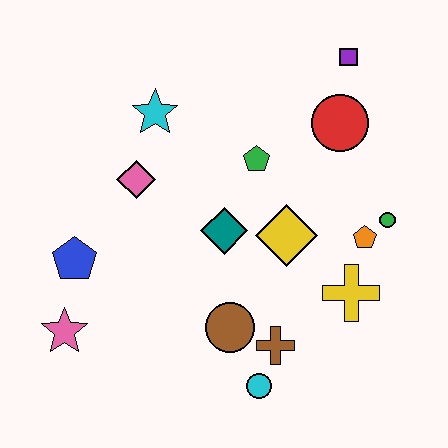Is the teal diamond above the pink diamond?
No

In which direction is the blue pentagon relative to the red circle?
The blue pentagon is to the left of the red circle.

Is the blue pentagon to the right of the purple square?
No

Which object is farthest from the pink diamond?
The green circle is farthest from the pink diamond.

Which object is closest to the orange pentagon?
The green circle is closest to the orange pentagon.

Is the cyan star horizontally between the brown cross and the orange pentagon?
No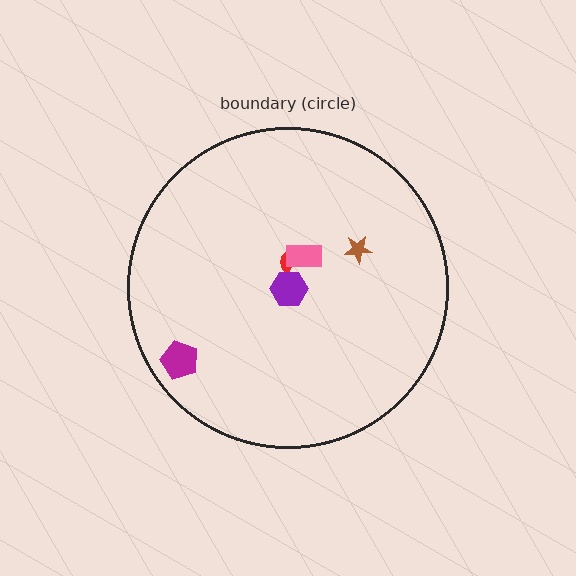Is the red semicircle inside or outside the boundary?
Inside.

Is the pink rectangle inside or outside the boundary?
Inside.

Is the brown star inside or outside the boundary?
Inside.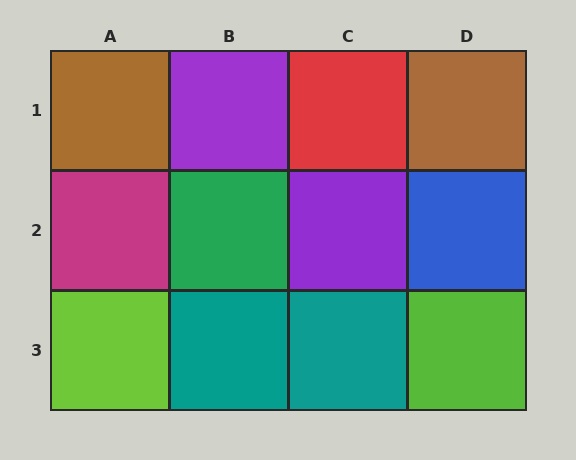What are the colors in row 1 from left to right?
Brown, purple, red, brown.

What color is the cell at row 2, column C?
Purple.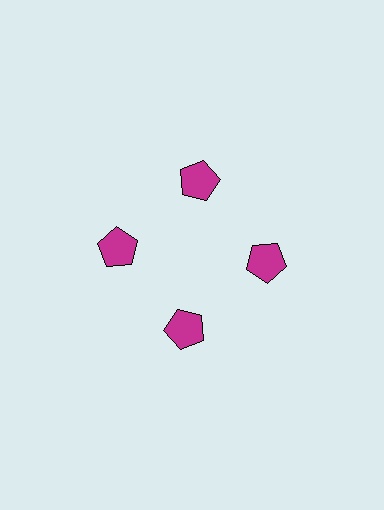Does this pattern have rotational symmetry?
Yes, this pattern has 4-fold rotational symmetry. It looks the same after rotating 90 degrees around the center.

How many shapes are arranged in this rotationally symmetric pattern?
There are 4 shapes, arranged in 4 groups of 1.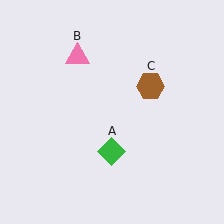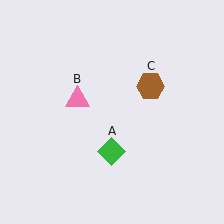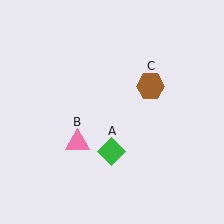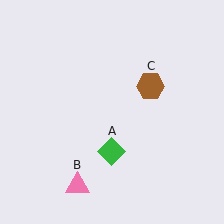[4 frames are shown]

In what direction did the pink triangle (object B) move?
The pink triangle (object B) moved down.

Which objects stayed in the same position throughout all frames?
Green diamond (object A) and brown hexagon (object C) remained stationary.